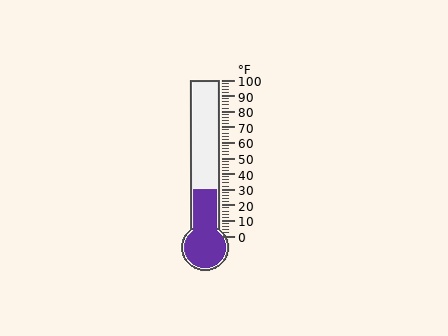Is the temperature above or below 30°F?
The temperature is at 30°F.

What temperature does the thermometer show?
The thermometer shows approximately 30°F.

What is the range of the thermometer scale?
The thermometer scale ranges from 0°F to 100°F.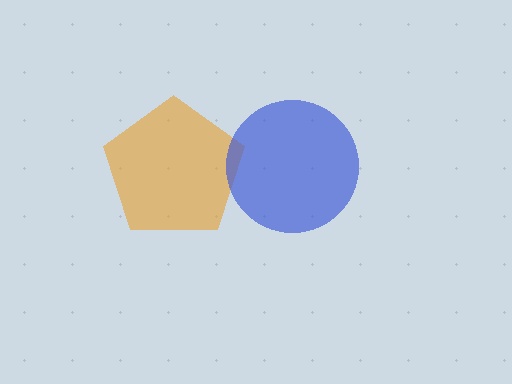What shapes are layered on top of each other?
The layered shapes are: an orange pentagon, a blue circle.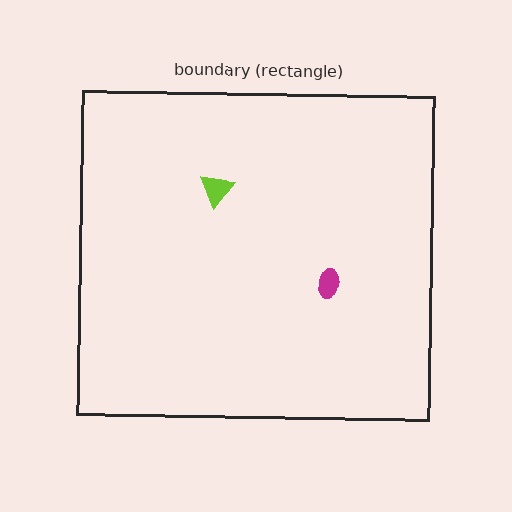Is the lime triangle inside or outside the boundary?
Inside.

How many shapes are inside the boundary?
2 inside, 0 outside.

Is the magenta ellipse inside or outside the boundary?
Inside.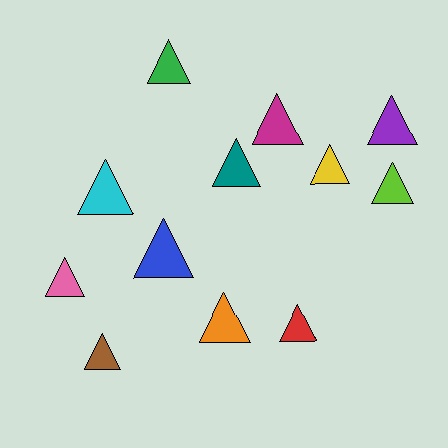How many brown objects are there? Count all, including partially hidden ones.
There is 1 brown object.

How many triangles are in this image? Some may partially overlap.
There are 12 triangles.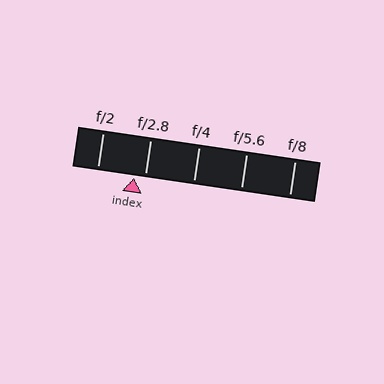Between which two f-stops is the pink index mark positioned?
The index mark is between f/2 and f/2.8.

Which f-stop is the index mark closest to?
The index mark is closest to f/2.8.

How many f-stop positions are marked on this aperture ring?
There are 5 f-stop positions marked.